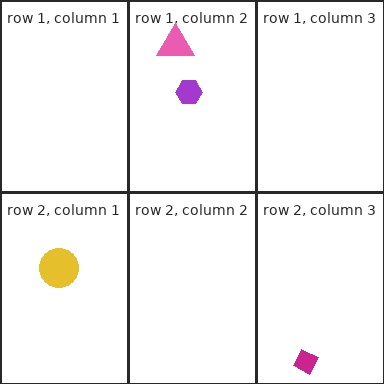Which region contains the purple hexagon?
The row 1, column 2 region.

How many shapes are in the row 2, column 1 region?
1.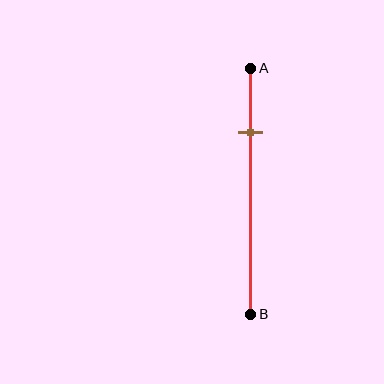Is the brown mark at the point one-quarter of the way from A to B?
Yes, the mark is approximately at the one-quarter point.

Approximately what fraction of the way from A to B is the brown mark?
The brown mark is approximately 25% of the way from A to B.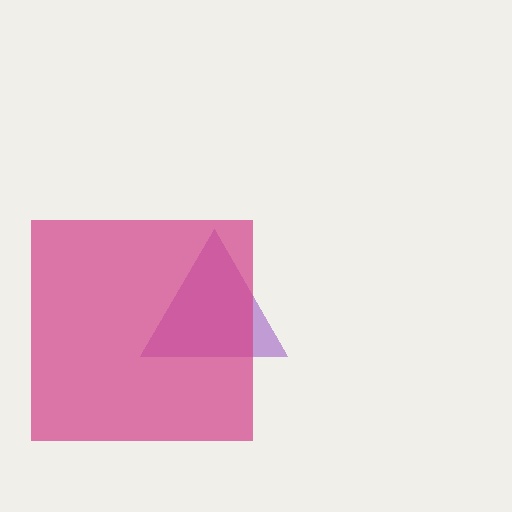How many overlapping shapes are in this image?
There are 2 overlapping shapes in the image.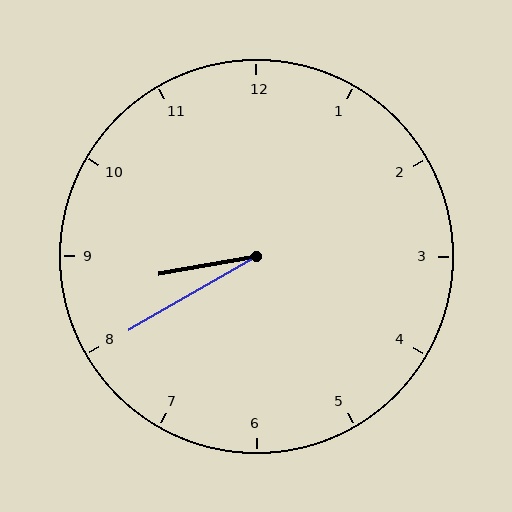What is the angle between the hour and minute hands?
Approximately 20 degrees.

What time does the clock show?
8:40.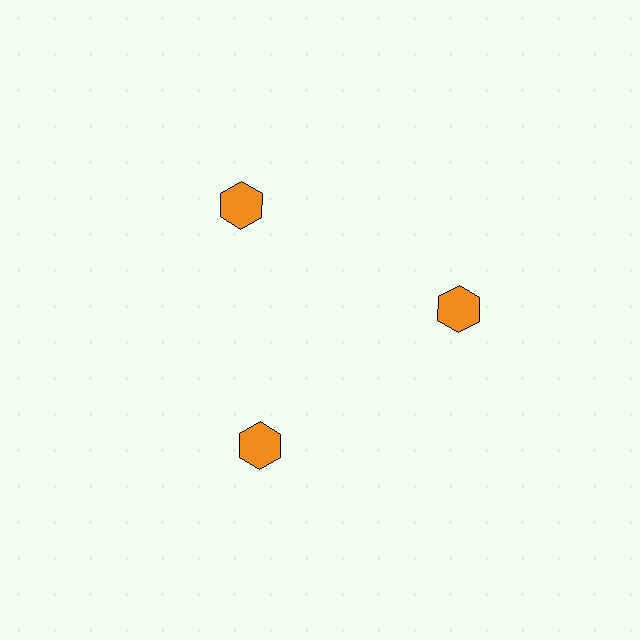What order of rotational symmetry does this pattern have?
This pattern has 3-fold rotational symmetry.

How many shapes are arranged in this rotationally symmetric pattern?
There are 3 shapes, arranged in 3 groups of 1.